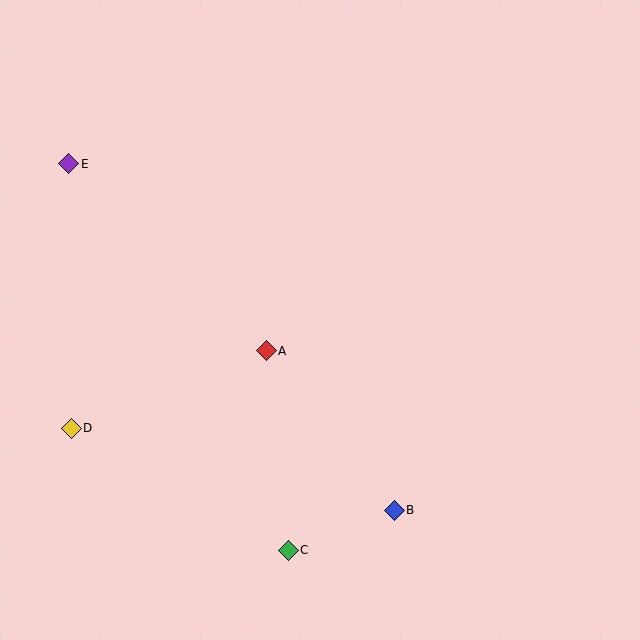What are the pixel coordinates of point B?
Point B is at (394, 510).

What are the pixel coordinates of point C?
Point C is at (288, 550).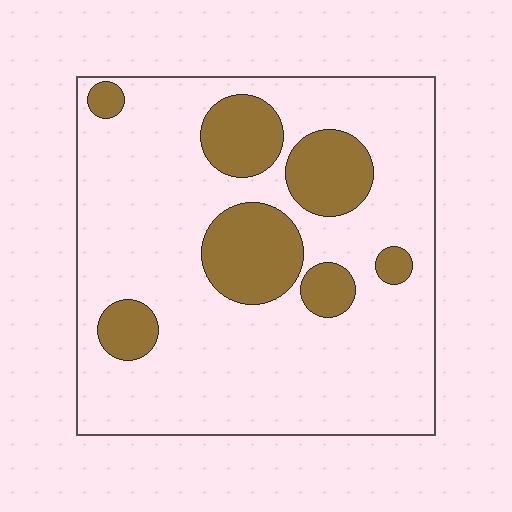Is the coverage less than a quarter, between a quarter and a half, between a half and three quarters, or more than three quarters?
Less than a quarter.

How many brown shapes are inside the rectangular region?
7.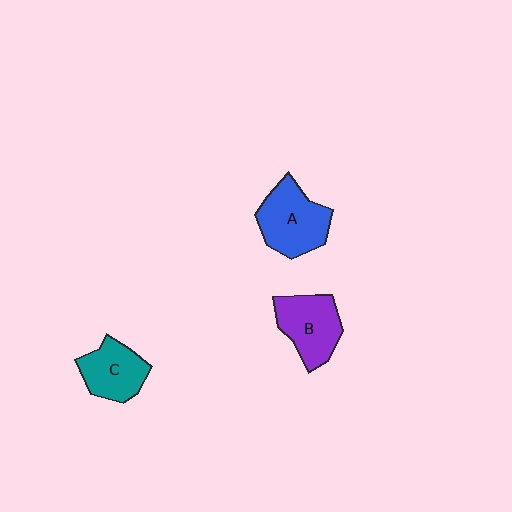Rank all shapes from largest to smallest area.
From largest to smallest: A (blue), B (purple), C (teal).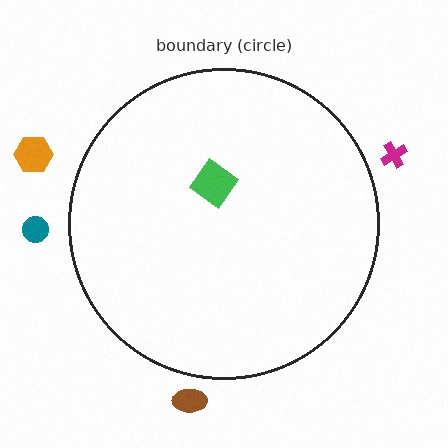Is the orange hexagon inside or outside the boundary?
Outside.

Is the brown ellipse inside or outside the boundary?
Outside.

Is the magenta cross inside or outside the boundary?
Outside.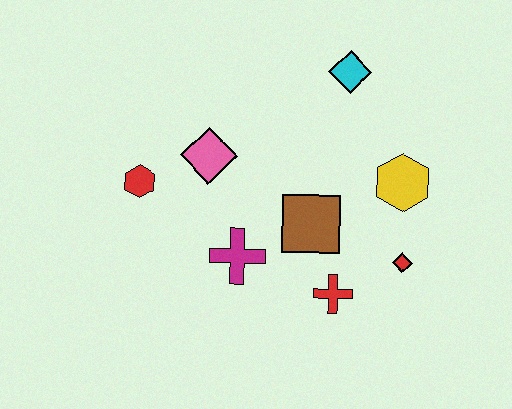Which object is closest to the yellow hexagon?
The red diamond is closest to the yellow hexagon.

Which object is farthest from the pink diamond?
The red diamond is farthest from the pink diamond.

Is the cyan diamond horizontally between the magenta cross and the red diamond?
Yes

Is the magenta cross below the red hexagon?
Yes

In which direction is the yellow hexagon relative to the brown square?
The yellow hexagon is to the right of the brown square.